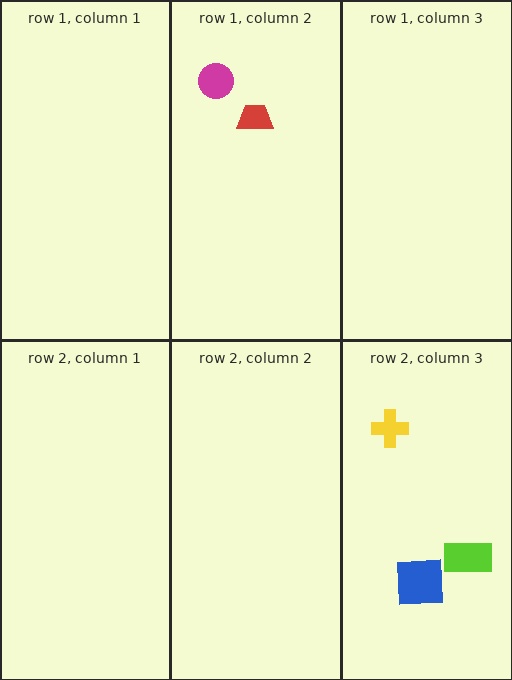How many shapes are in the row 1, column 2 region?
2.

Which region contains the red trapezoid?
The row 1, column 2 region.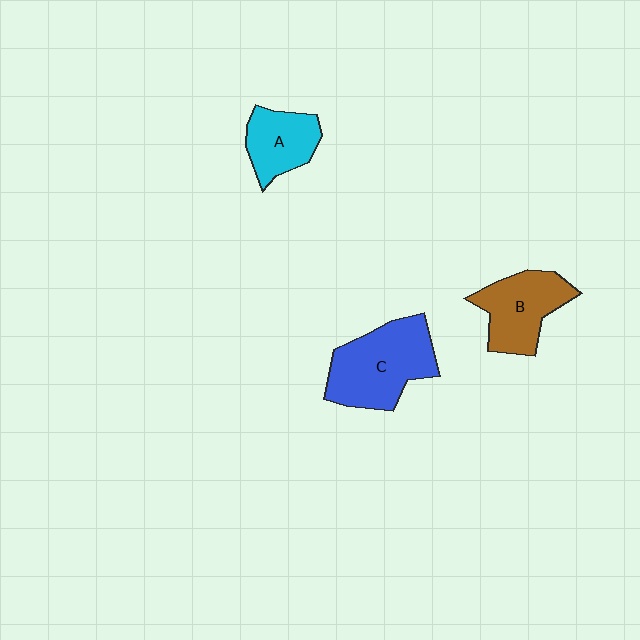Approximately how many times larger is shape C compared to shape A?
Approximately 1.7 times.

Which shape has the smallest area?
Shape A (cyan).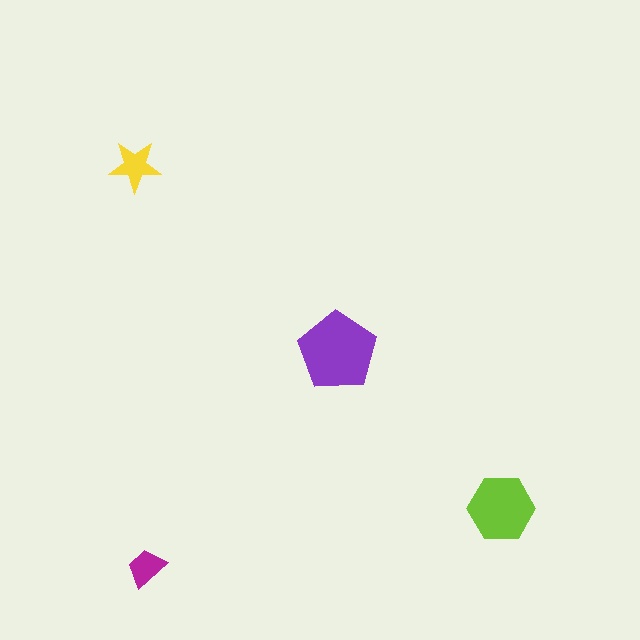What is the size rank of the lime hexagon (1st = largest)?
2nd.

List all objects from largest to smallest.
The purple pentagon, the lime hexagon, the yellow star, the magenta trapezoid.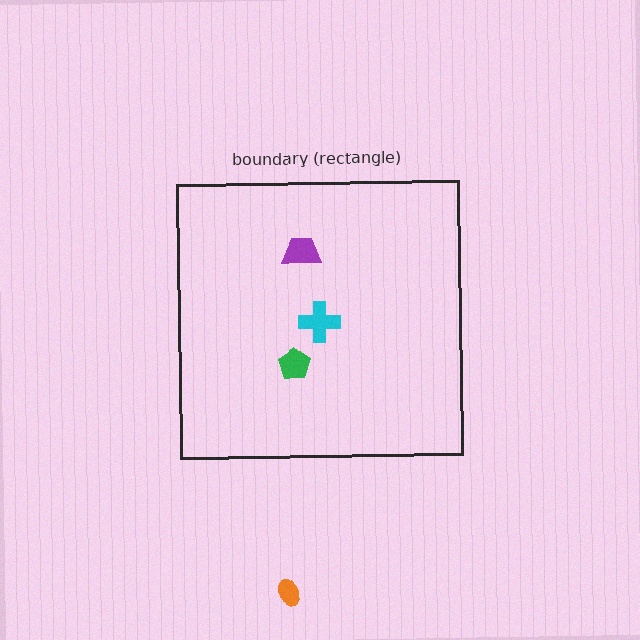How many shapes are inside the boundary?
3 inside, 1 outside.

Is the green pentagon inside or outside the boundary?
Inside.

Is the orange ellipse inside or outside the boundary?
Outside.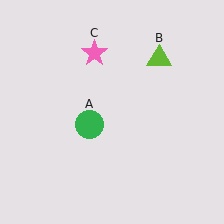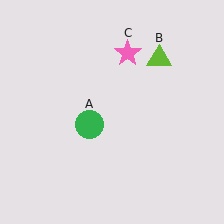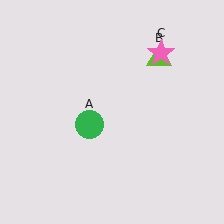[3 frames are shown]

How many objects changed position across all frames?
1 object changed position: pink star (object C).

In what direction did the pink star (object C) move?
The pink star (object C) moved right.